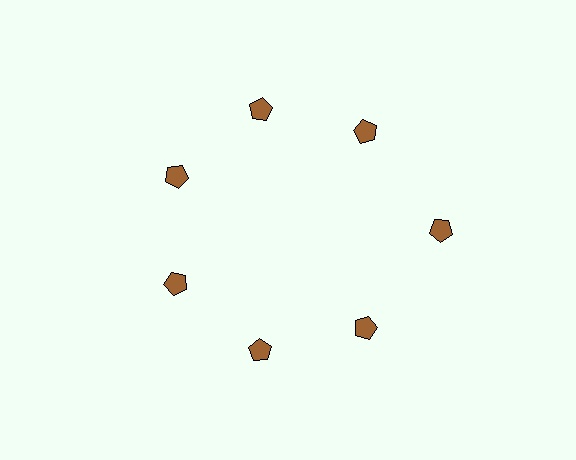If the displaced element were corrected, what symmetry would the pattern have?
It would have 7-fold rotational symmetry — the pattern would map onto itself every 51 degrees.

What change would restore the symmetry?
The symmetry would be restored by moving it inward, back onto the ring so that all 7 pentagons sit at equal angles and equal distance from the center.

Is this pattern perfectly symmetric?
No. The 7 brown pentagons are arranged in a ring, but one element near the 3 o'clock position is pushed outward from the center, breaking the 7-fold rotational symmetry.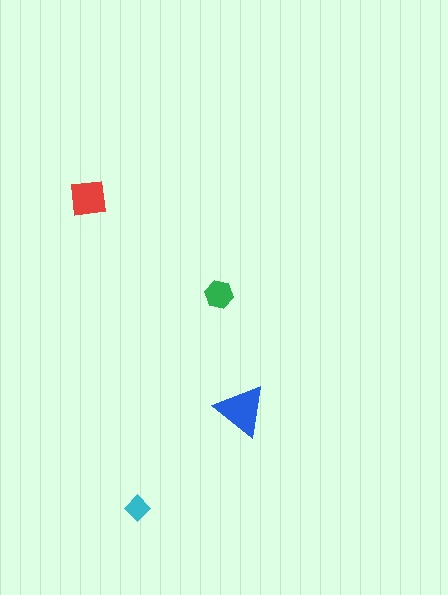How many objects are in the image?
There are 4 objects in the image.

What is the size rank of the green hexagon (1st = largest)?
3rd.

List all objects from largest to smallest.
The blue triangle, the red square, the green hexagon, the cyan diamond.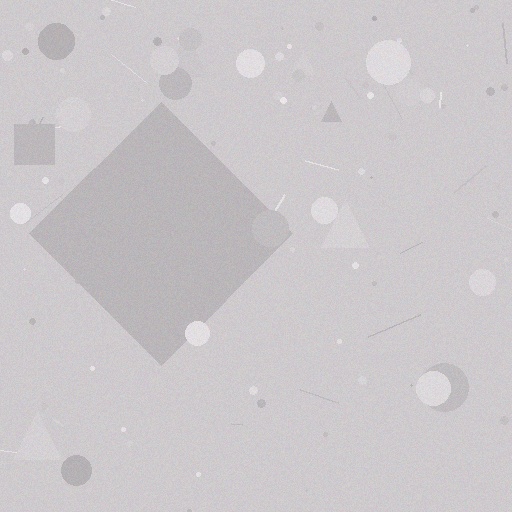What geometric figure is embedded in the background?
A diamond is embedded in the background.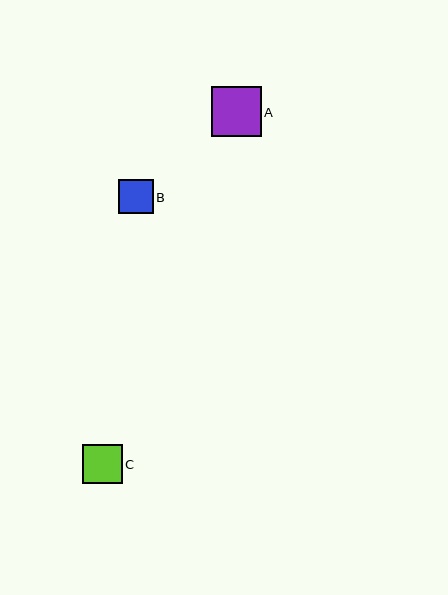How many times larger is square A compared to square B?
Square A is approximately 1.5 times the size of square B.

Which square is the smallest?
Square B is the smallest with a size of approximately 34 pixels.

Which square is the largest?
Square A is the largest with a size of approximately 50 pixels.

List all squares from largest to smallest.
From largest to smallest: A, C, B.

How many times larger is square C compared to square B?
Square C is approximately 1.2 times the size of square B.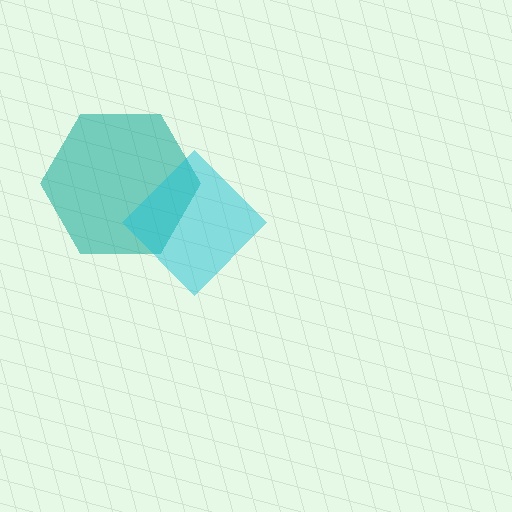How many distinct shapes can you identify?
There are 2 distinct shapes: a teal hexagon, a cyan diamond.